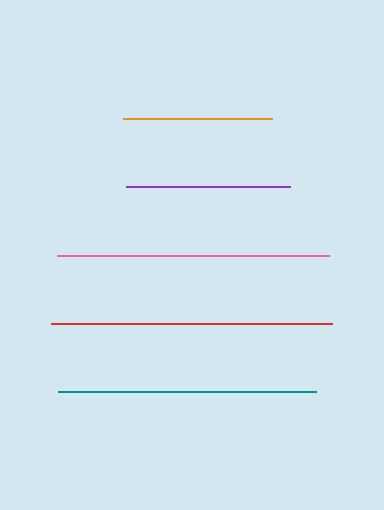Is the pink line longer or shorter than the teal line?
The pink line is longer than the teal line.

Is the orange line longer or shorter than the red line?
The red line is longer than the orange line.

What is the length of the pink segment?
The pink segment is approximately 271 pixels long.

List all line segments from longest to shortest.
From longest to shortest: red, pink, teal, purple, orange.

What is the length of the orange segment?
The orange segment is approximately 149 pixels long.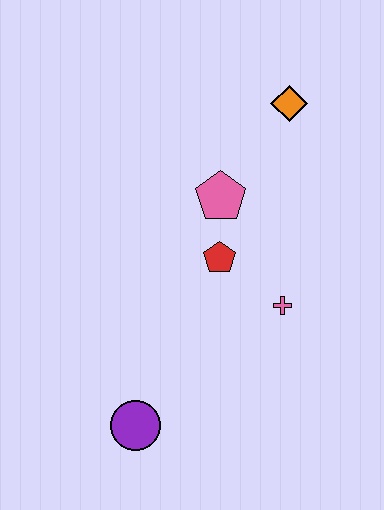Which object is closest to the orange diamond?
The pink pentagon is closest to the orange diamond.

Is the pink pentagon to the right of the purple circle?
Yes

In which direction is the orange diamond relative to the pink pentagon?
The orange diamond is above the pink pentagon.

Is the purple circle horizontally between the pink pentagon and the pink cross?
No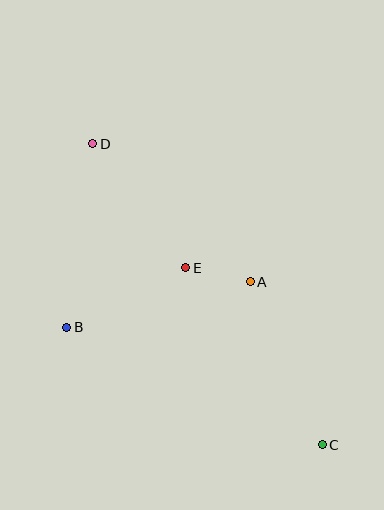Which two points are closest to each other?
Points A and E are closest to each other.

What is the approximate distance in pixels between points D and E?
The distance between D and E is approximately 155 pixels.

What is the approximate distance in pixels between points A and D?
The distance between A and D is approximately 209 pixels.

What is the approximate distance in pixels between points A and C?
The distance between A and C is approximately 178 pixels.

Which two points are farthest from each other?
Points C and D are farthest from each other.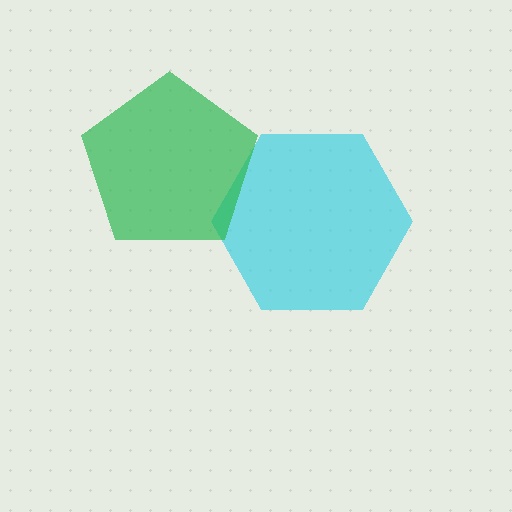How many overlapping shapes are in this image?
There are 2 overlapping shapes in the image.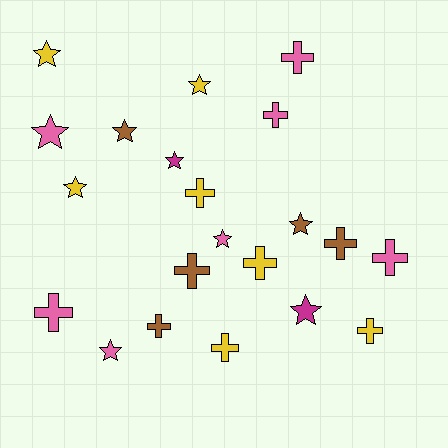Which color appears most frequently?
Pink, with 7 objects.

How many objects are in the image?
There are 21 objects.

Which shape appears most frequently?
Cross, with 11 objects.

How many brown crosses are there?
There are 3 brown crosses.